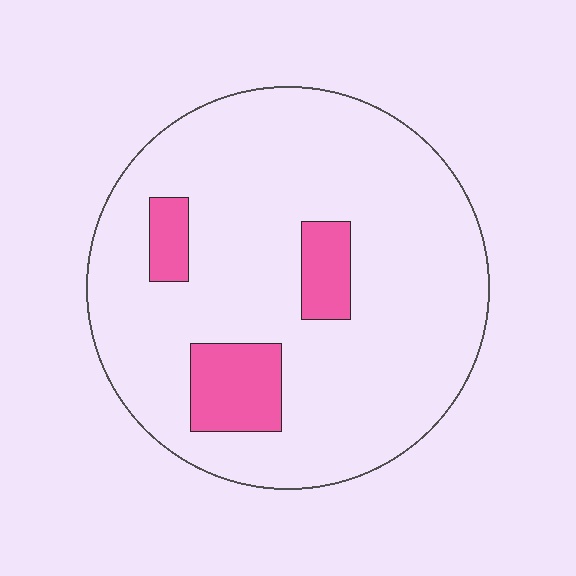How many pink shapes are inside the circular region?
3.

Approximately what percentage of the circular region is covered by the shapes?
Approximately 15%.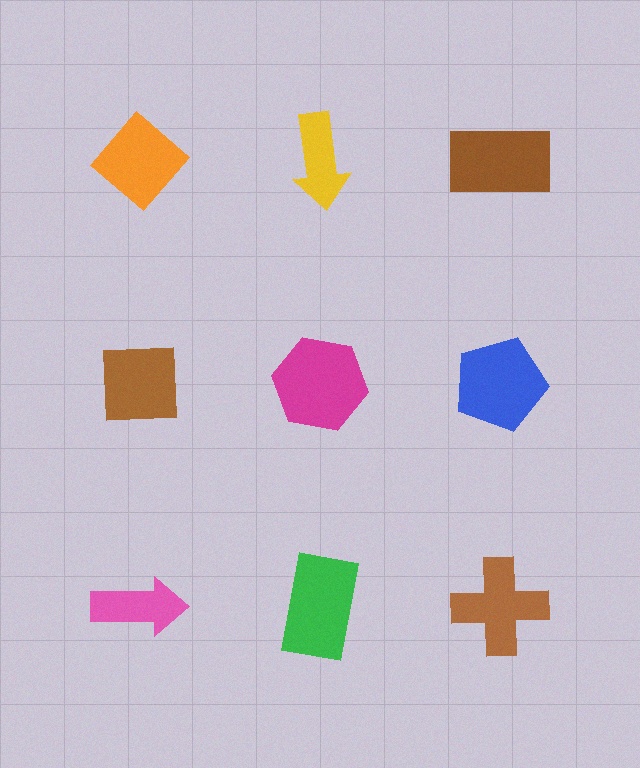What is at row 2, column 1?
A brown square.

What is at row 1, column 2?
A yellow arrow.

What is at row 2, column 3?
A blue pentagon.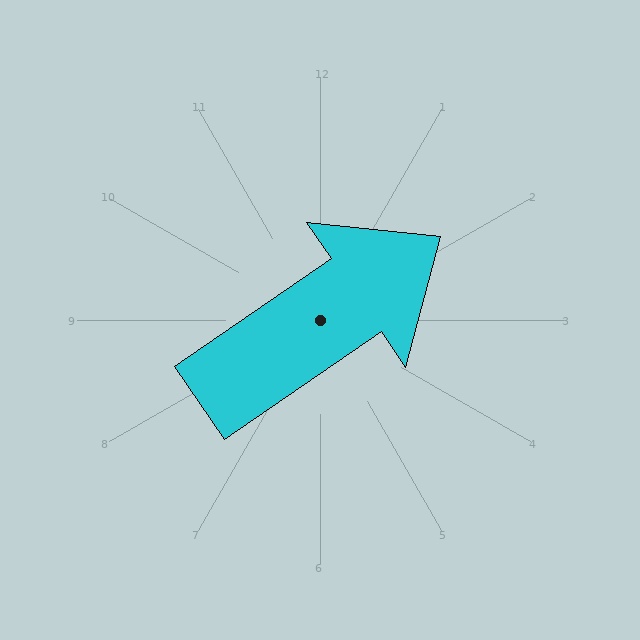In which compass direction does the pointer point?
Northeast.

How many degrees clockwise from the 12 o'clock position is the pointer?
Approximately 55 degrees.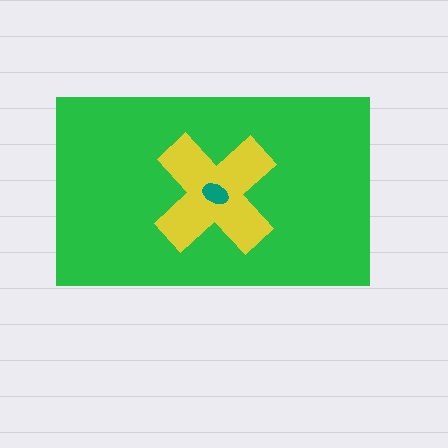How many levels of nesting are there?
3.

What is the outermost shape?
The green rectangle.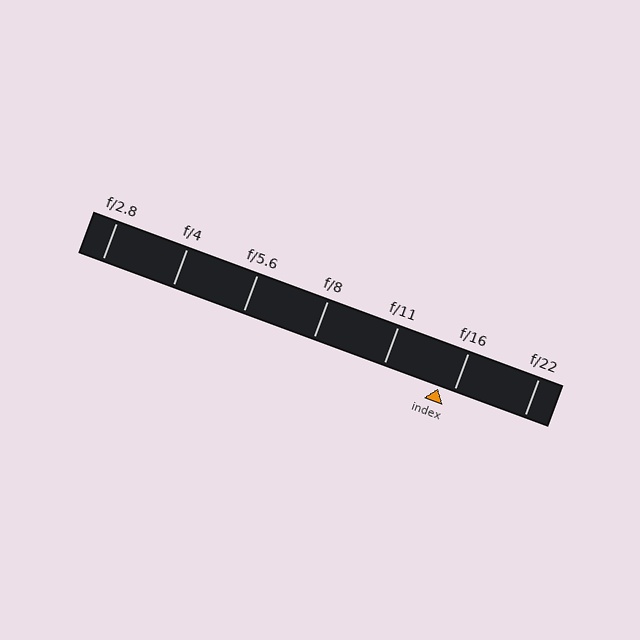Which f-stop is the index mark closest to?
The index mark is closest to f/16.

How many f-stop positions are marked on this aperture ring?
There are 7 f-stop positions marked.